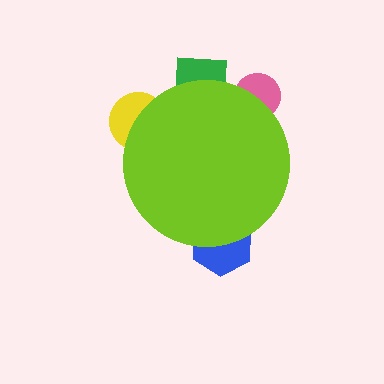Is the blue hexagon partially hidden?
Yes, the blue hexagon is partially hidden behind the lime circle.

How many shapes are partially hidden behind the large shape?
4 shapes are partially hidden.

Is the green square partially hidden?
Yes, the green square is partially hidden behind the lime circle.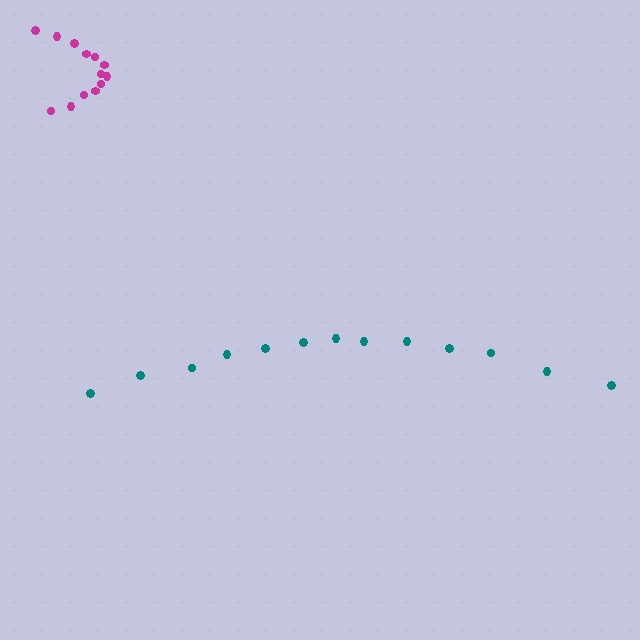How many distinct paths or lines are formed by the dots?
There are 2 distinct paths.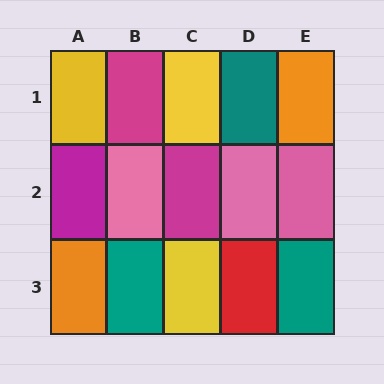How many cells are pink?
3 cells are pink.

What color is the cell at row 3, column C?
Yellow.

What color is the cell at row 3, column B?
Teal.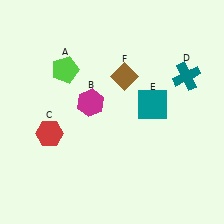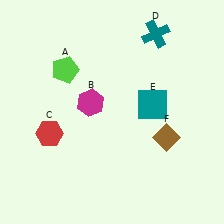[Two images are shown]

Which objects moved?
The objects that moved are: the teal cross (D), the brown diamond (F).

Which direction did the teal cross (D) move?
The teal cross (D) moved up.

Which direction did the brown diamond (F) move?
The brown diamond (F) moved down.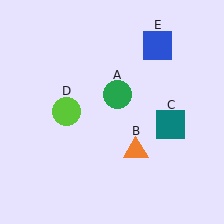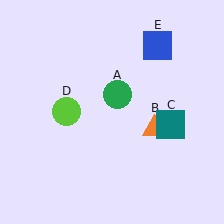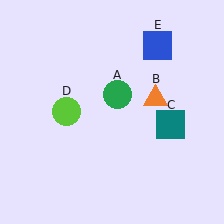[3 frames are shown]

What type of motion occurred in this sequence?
The orange triangle (object B) rotated counterclockwise around the center of the scene.